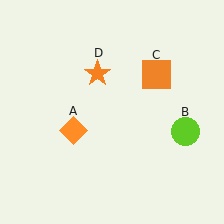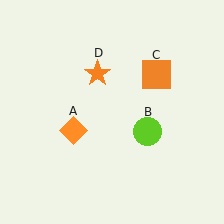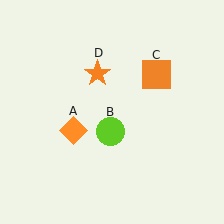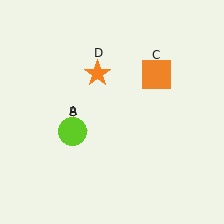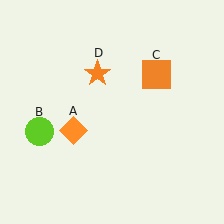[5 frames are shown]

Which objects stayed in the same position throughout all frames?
Orange diamond (object A) and orange square (object C) and orange star (object D) remained stationary.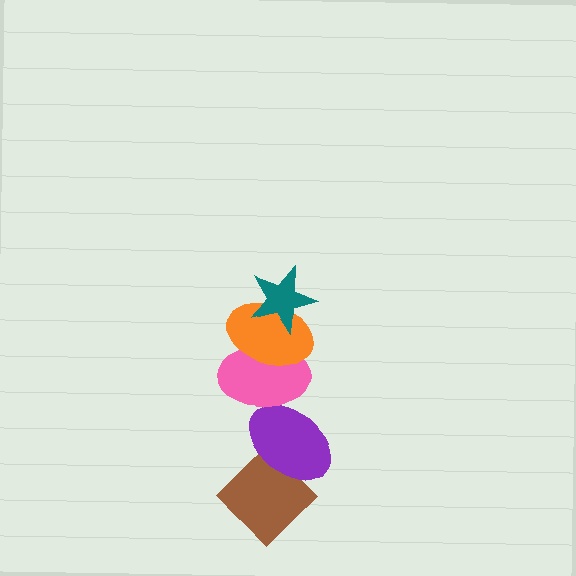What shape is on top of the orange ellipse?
The teal star is on top of the orange ellipse.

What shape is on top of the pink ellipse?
The orange ellipse is on top of the pink ellipse.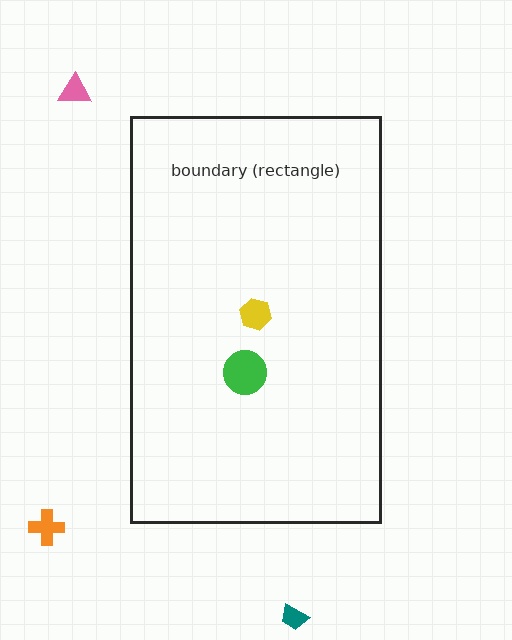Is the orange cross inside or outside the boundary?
Outside.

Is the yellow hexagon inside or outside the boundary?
Inside.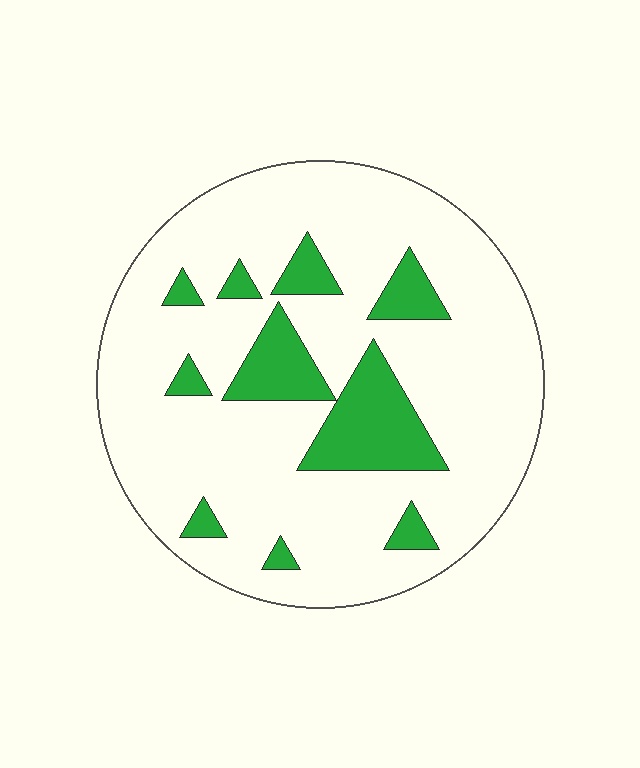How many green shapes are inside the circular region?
10.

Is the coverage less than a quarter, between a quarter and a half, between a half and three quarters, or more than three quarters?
Less than a quarter.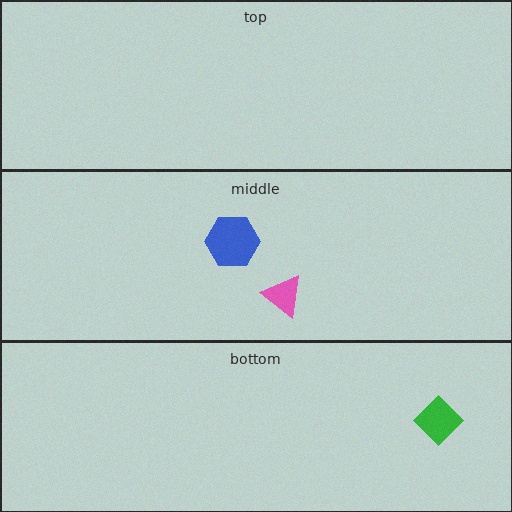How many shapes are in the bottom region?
1.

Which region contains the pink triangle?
The middle region.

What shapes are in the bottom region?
The green diamond.